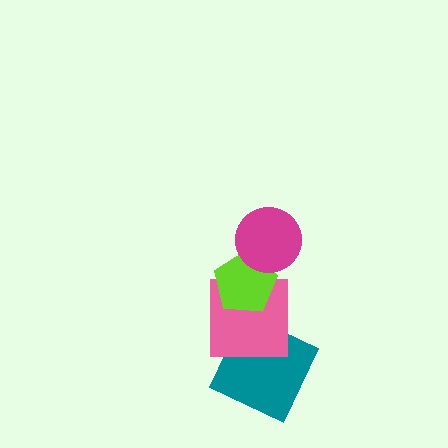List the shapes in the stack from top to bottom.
From top to bottom: the magenta circle, the lime pentagon, the pink square, the teal square.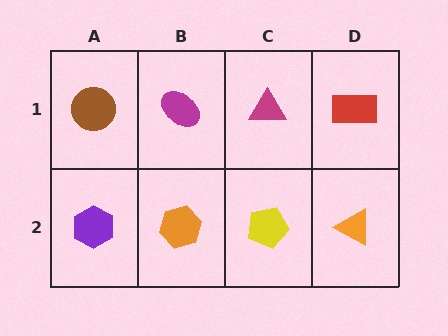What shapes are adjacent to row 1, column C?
A yellow pentagon (row 2, column C), a magenta ellipse (row 1, column B), a red rectangle (row 1, column D).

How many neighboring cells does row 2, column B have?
3.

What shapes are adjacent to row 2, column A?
A brown circle (row 1, column A), an orange hexagon (row 2, column B).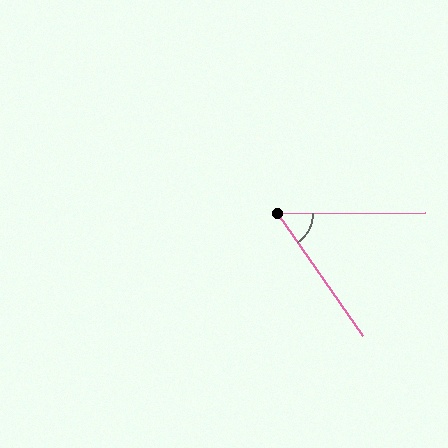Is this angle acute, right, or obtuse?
It is acute.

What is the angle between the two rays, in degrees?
Approximately 55 degrees.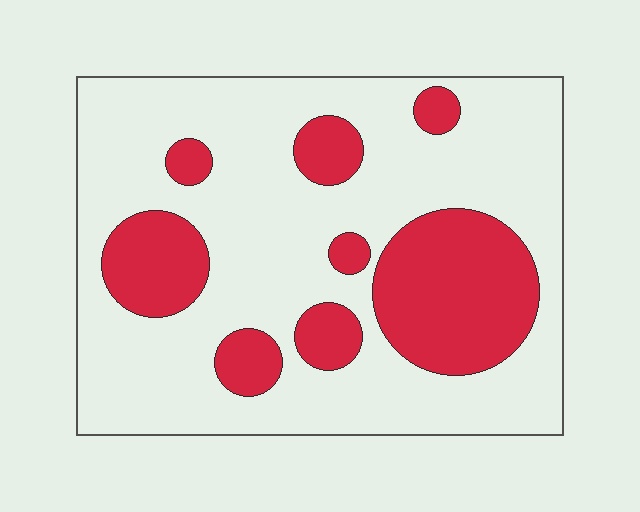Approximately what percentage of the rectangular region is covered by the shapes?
Approximately 25%.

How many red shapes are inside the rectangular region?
8.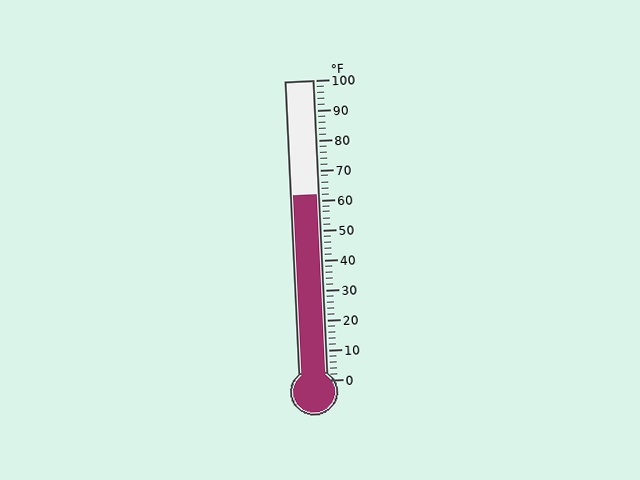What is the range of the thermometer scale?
The thermometer scale ranges from 0°F to 100°F.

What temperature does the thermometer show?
The thermometer shows approximately 62°F.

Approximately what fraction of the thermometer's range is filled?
The thermometer is filled to approximately 60% of its range.